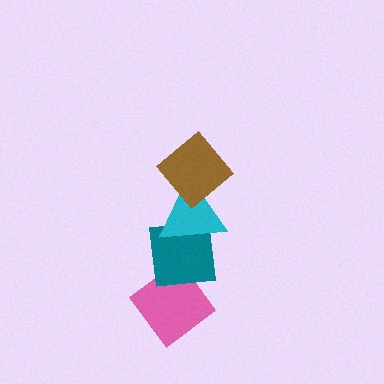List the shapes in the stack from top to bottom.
From top to bottom: the brown diamond, the cyan triangle, the teal square, the pink diamond.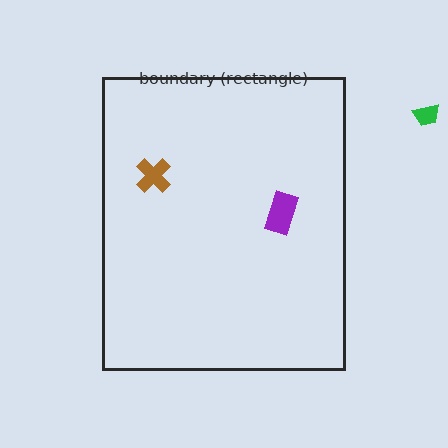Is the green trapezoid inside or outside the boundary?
Outside.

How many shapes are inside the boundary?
2 inside, 1 outside.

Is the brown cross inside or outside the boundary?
Inside.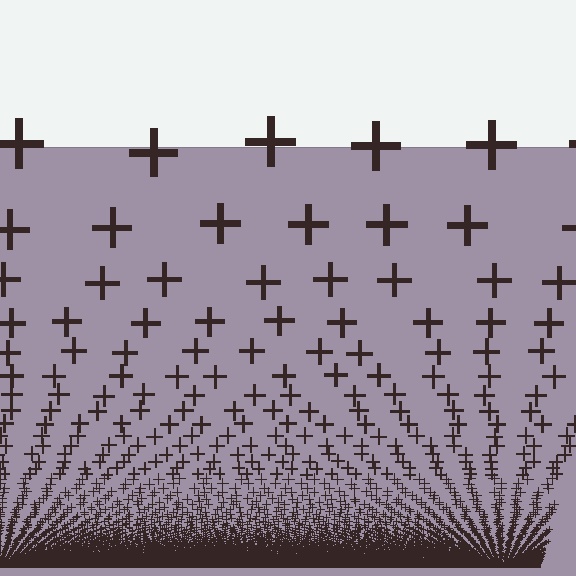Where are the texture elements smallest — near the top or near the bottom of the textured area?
Near the bottom.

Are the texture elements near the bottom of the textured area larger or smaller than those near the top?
Smaller. The gradient is inverted — elements near the bottom are smaller and denser.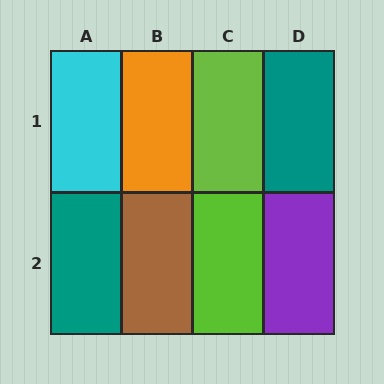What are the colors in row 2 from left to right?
Teal, brown, lime, purple.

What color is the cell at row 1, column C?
Lime.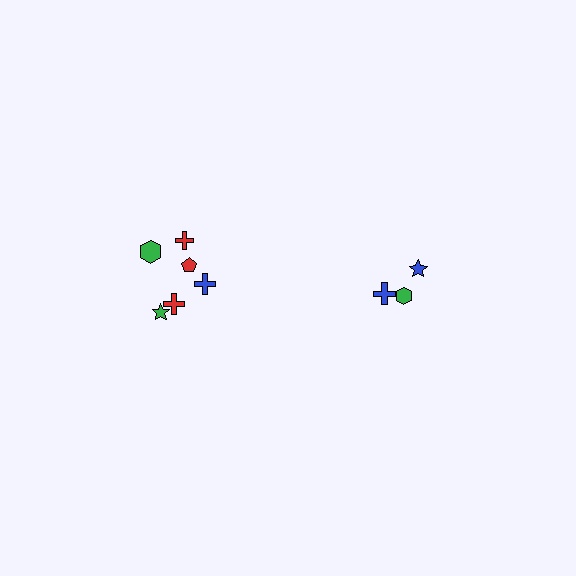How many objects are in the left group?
There are 6 objects.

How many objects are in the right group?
There are 3 objects.